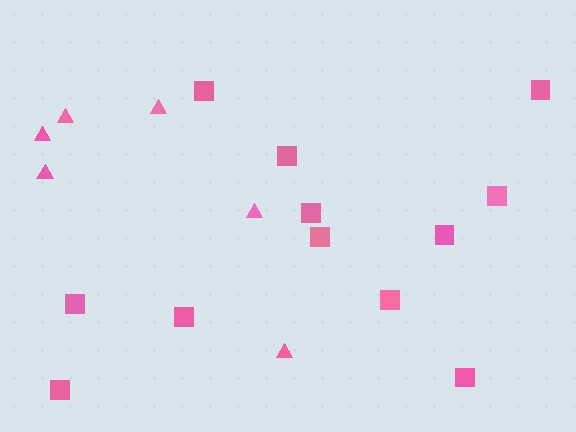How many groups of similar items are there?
There are 2 groups: one group of squares (12) and one group of triangles (6).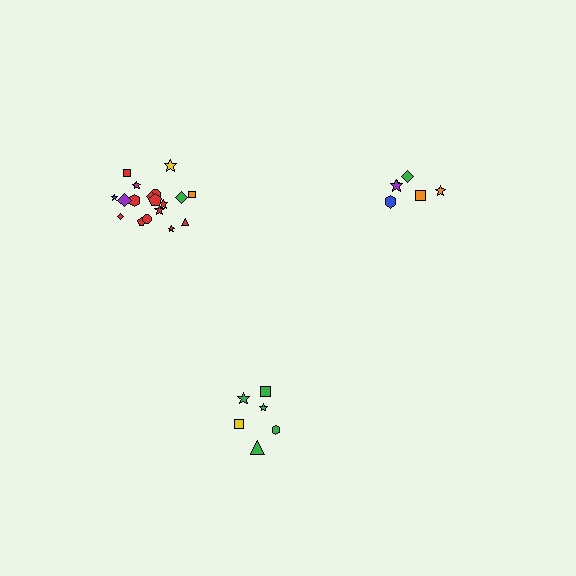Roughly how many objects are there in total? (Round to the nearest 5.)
Roughly 30 objects in total.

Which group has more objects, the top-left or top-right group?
The top-left group.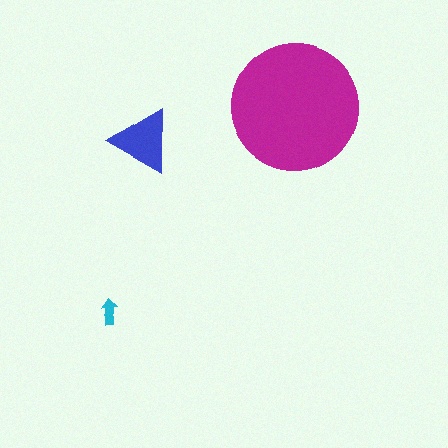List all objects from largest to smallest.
The magenta circle, the blue triangle, the cyan arrow.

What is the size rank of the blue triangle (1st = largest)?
2nd.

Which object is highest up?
The magenta circle is topmost.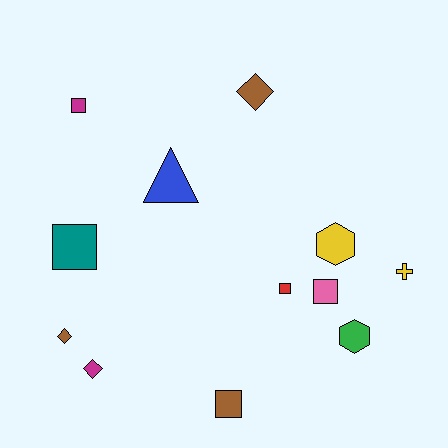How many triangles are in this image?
There is 1 triangle.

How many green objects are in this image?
There is 1 green object.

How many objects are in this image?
There are 12 objects.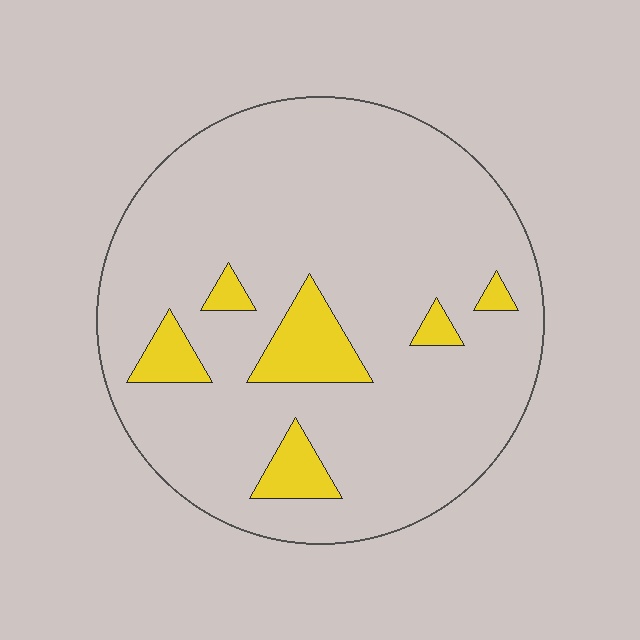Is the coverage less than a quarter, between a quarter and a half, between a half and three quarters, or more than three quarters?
Less than a quarter.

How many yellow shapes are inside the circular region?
6.